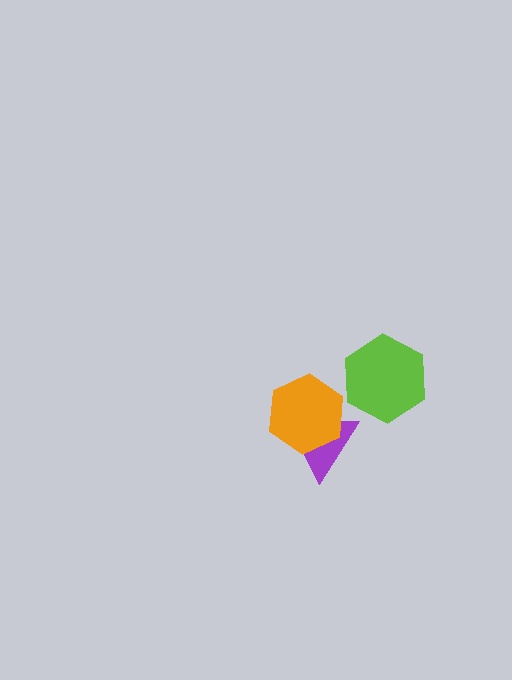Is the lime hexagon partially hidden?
No, no other shape covers it.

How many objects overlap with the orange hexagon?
1 object overlaps with the orange hexagon.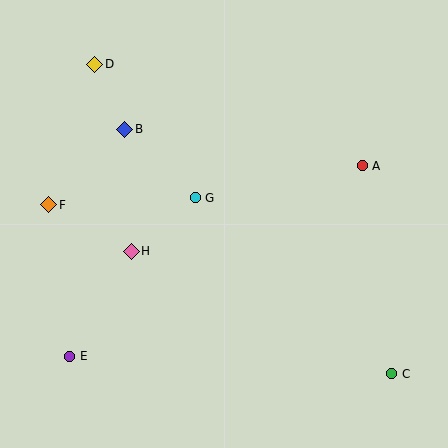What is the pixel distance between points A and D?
The distance between A and D is 286 pixels.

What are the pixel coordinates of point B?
Point B is at (125, 129).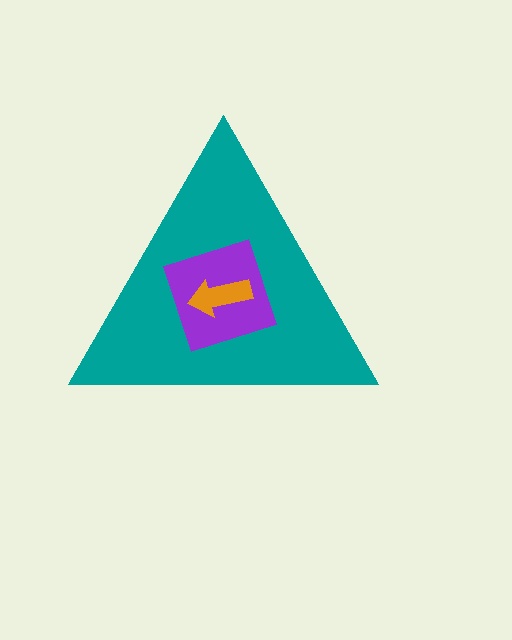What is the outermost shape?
The teal triangle.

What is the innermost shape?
The orange arrow.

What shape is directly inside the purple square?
The orange arrow.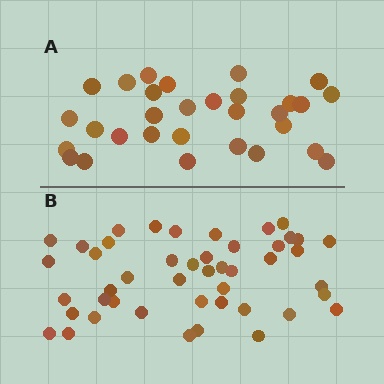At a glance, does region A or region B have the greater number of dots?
Region B (the bottom region) has more dots.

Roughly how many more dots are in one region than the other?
Region B has approximately 15 more dots than region A.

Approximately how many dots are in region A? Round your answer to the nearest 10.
About 30 dots.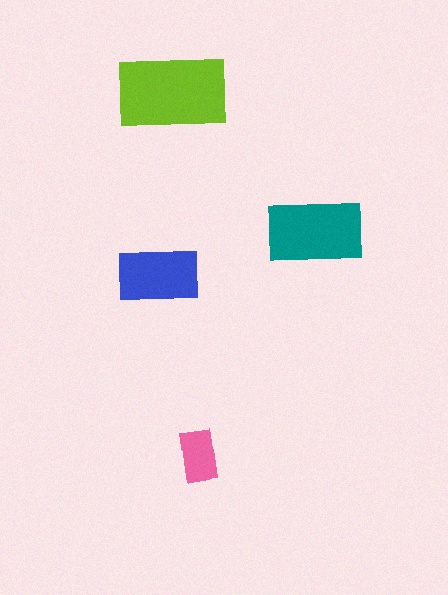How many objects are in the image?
There are 4 objects in the image.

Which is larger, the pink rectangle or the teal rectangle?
The teal one.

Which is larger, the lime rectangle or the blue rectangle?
The lime one.